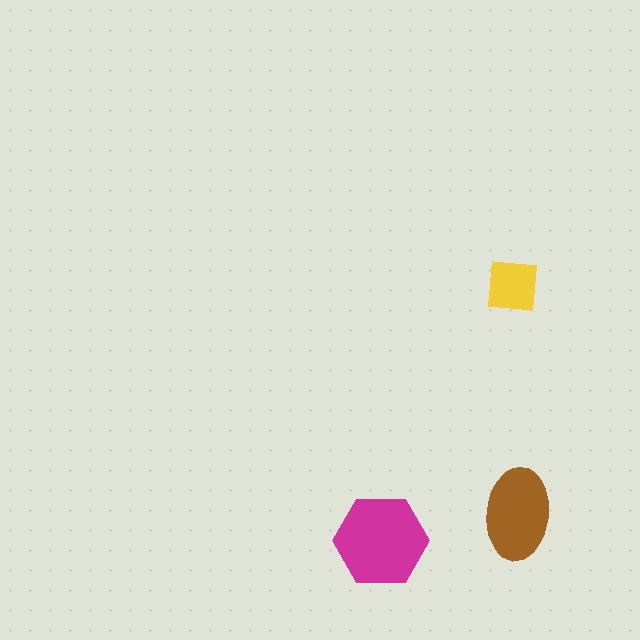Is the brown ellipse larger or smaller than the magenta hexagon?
Smaller.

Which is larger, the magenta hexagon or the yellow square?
The magenta hexagon.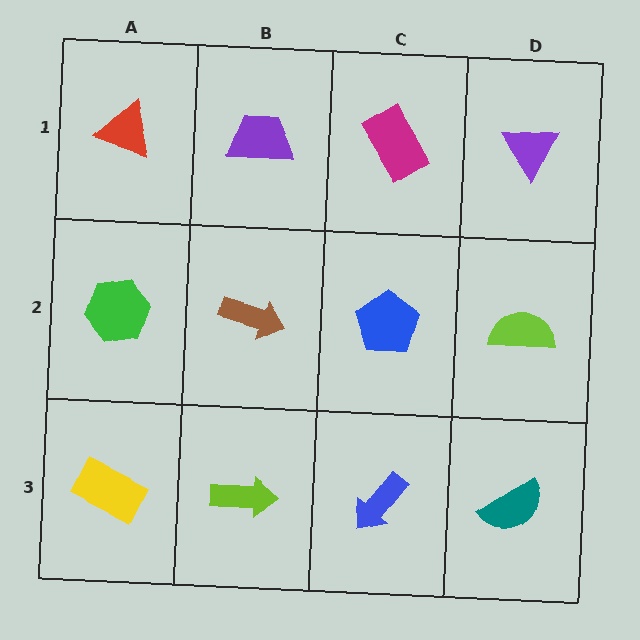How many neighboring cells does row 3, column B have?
3.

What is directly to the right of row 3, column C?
A teal semicircle.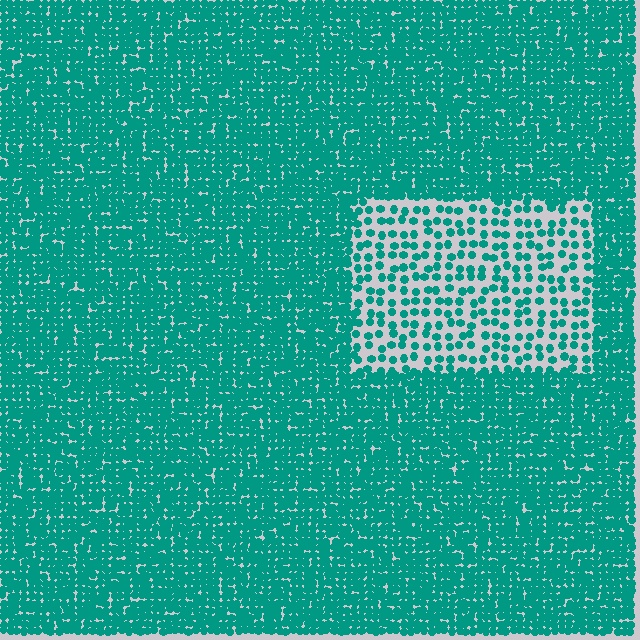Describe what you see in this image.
The image contains small teal elements arranged at two different densities. A rectangle-shaped region is visible where the elements are less densely packed than the surrounding area.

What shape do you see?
I see a rectangle.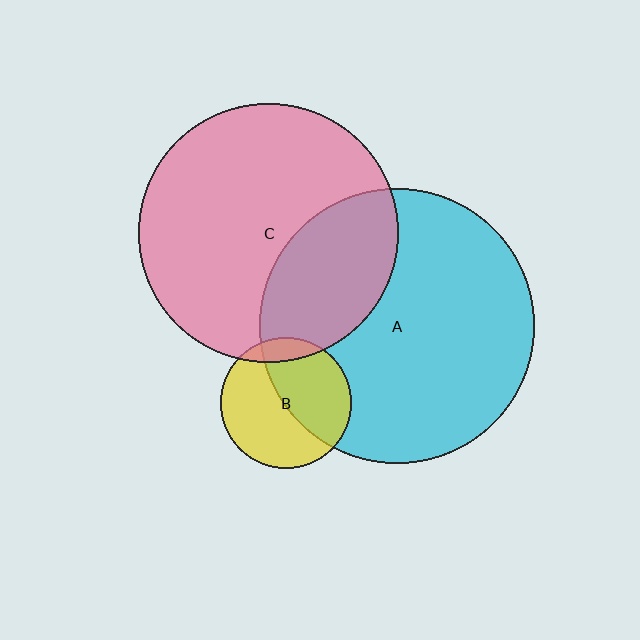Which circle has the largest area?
Circle A (cyan).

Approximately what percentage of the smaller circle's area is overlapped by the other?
Approximately 10%.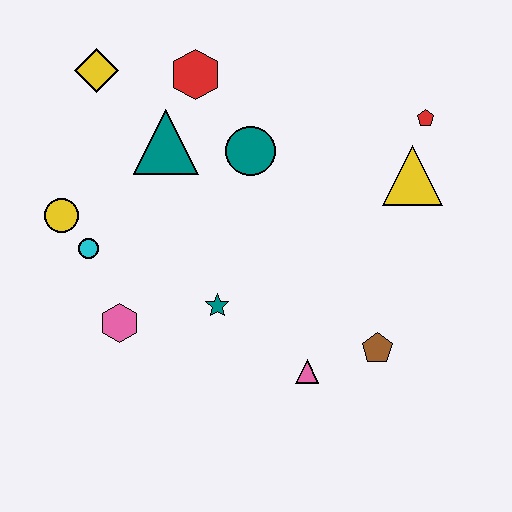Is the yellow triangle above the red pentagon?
No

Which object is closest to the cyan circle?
The yellow circle is closest to the cyan circle.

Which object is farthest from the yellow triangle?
The yellow circle is farthest from the yellow triangle.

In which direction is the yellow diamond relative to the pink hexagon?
The yellow diamond is above the pink hexagon.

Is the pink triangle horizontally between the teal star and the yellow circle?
No